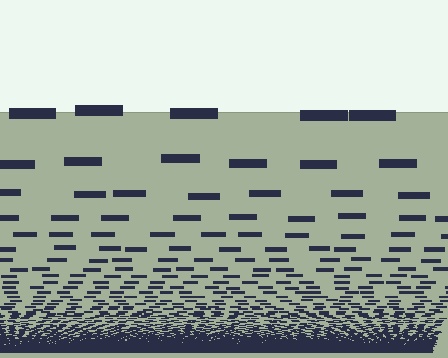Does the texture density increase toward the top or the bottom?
Density increases toward the bottom.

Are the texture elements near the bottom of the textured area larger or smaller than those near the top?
Smaller. The gradient is inverted — elements near the bottom are smaller and denser.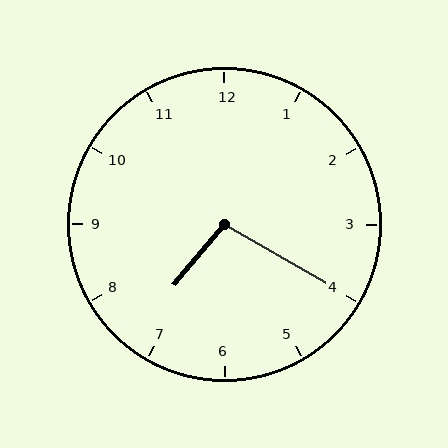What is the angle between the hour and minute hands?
Approximately 100 degrees.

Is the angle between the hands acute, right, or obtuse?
It is obtuse.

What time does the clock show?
7:20.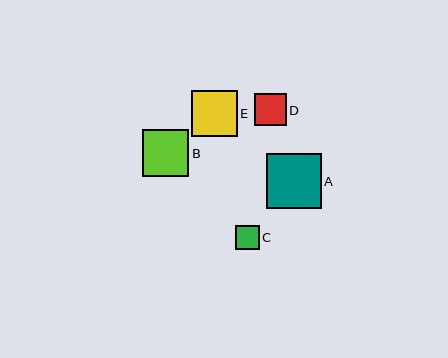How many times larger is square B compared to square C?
Square B is approximately 1.9 times the size of square C.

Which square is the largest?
Square A is the largest with a size of approximately 55 pixels.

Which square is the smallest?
Square C is the smallest with a size of approximately 24 pixels.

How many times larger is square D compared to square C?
Square D is approximately 1.3 times the size of square C.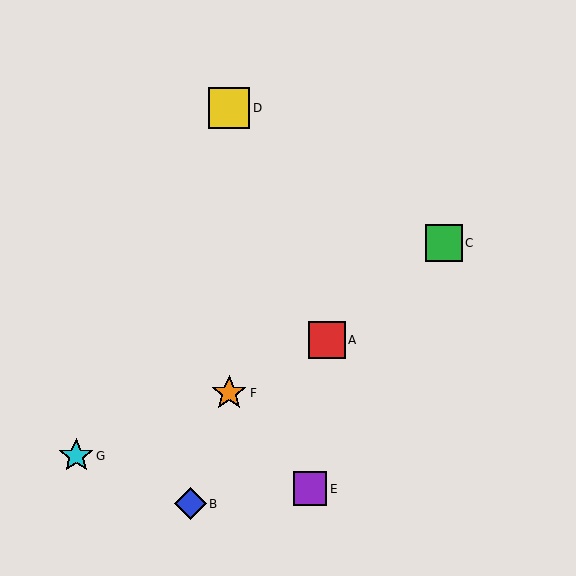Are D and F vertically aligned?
Yes, both are at x≈229.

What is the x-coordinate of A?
Object A is at x≈327.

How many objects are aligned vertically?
2 objects (D, F) are aligned vertically.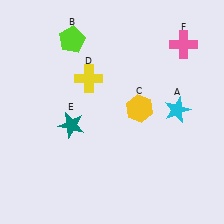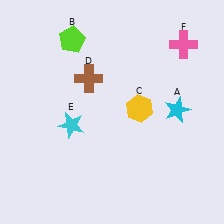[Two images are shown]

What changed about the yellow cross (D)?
In Image 1, D is yellow. In Image 2, it changed to brown.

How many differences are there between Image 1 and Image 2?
There are 2 differences between the two images.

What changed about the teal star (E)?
In Image 1, E is teal. In Image 2, it changed to cyan.